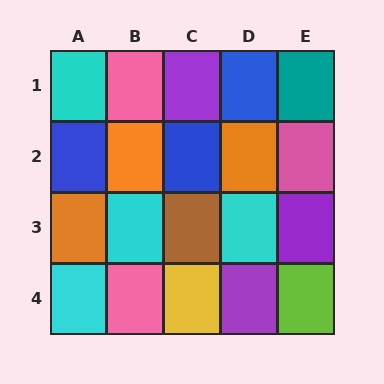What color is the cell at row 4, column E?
Lime.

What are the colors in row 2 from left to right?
Blue, orange, blue, orange, pink.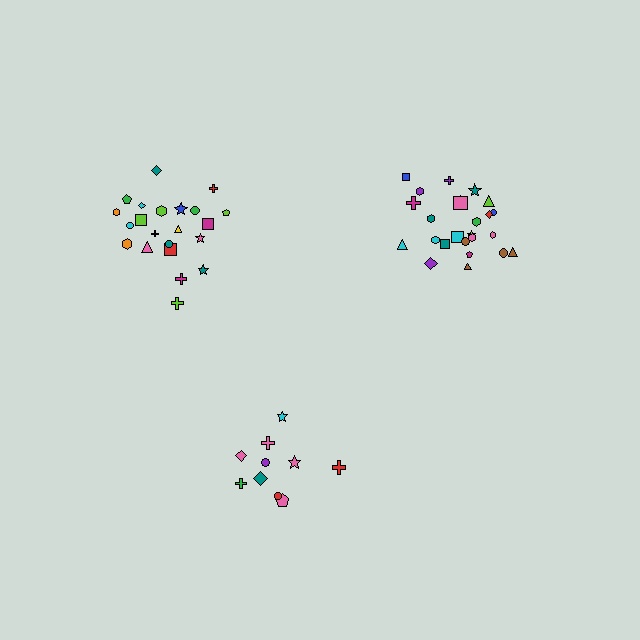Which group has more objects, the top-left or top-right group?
The top-right group.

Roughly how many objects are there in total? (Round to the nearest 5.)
Roughly 55 objects in total.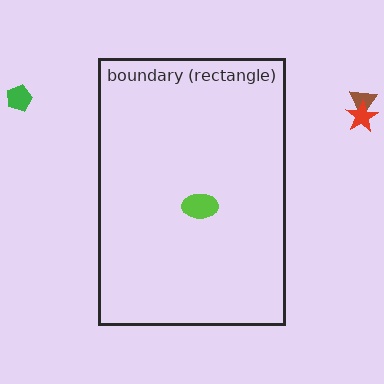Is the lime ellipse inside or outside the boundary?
Inside.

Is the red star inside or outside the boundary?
Outside.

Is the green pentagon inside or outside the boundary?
Outside.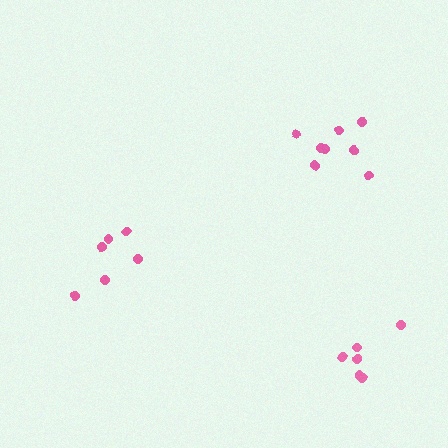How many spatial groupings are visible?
There are 3 spatial groupings.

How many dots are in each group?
Group 1: 6 dots, Group 2: 8 dots, Group 3: 6 dots (20 total).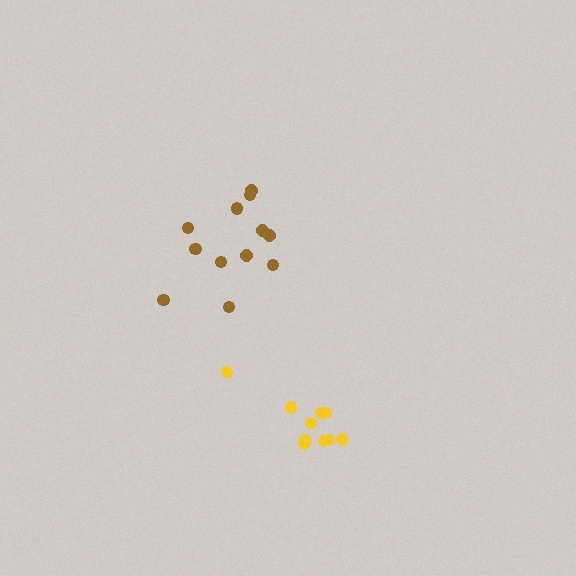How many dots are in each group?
Group 1: 12 dots, Group 2: 10 dots (22 total).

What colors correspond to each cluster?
The clusters are colored: brown, yellow.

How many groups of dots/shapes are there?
There are 2 groups.